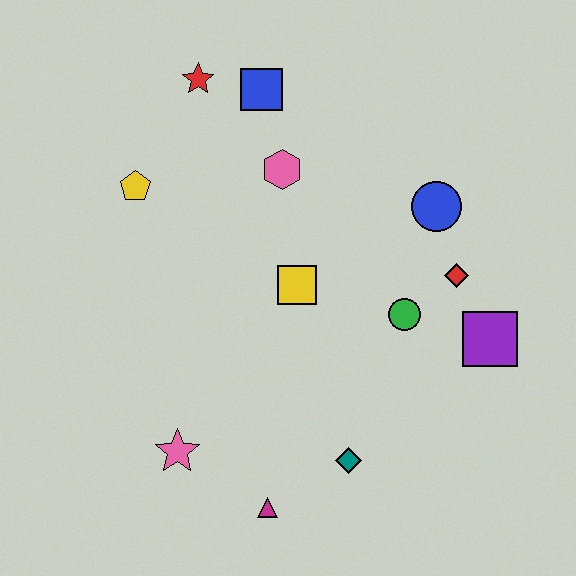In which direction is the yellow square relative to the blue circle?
The yellow square is to the left of the blue circle.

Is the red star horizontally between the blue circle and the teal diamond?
No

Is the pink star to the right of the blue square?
No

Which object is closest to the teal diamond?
The magenta triangle is closest to the teal diamond.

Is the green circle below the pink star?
No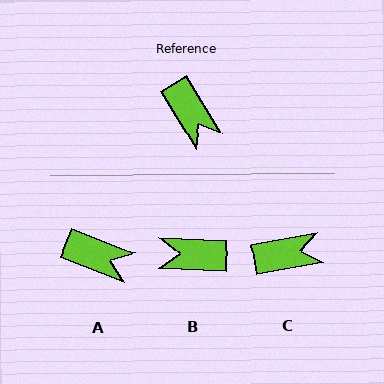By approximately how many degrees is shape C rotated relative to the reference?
Approximately 69 degrees counter-clockwise.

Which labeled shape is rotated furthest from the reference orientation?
B, about 124 degrees away.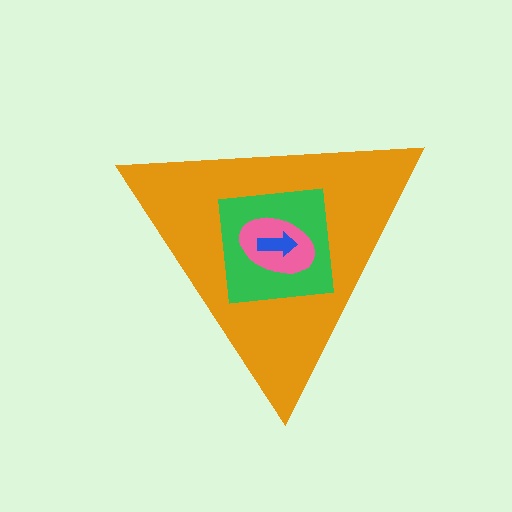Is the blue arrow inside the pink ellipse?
Yes.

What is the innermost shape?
The blue arrow.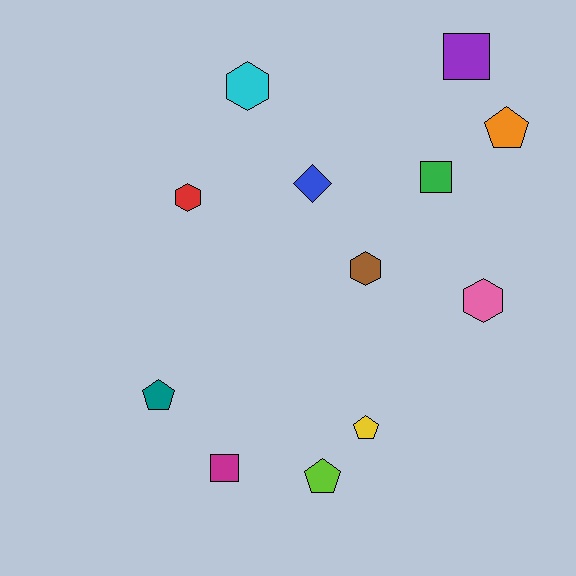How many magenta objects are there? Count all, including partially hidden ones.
There is 1 magenta object.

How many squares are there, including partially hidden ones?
There are 3 squares.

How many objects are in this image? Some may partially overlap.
There are 12 objects.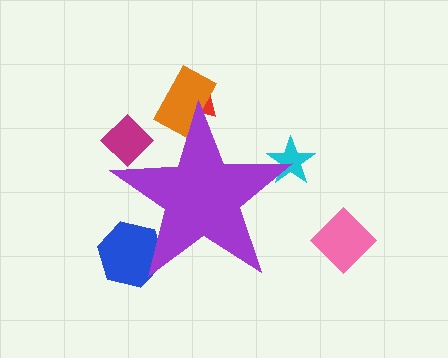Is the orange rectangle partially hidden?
Yes, the orange rectangle is partially hidden behind the purple star.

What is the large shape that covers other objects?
A purple star.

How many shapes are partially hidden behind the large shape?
5 shapes are partially hidden.